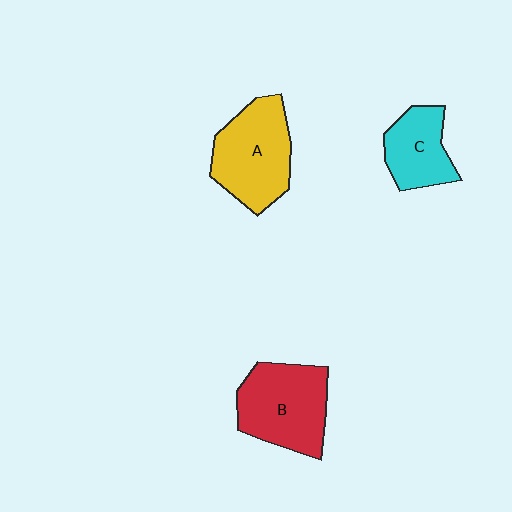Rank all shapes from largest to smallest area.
From largest to smallest: B (red), A (yellow), C (cyan).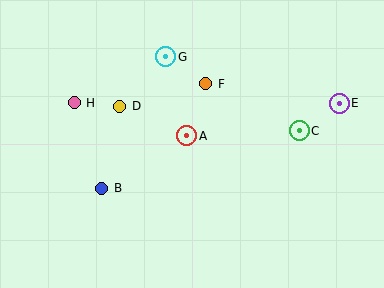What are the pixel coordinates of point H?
Point H is at (74, 103).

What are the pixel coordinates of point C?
Point C is at (299, 131).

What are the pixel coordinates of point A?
Point A is at (187, 136).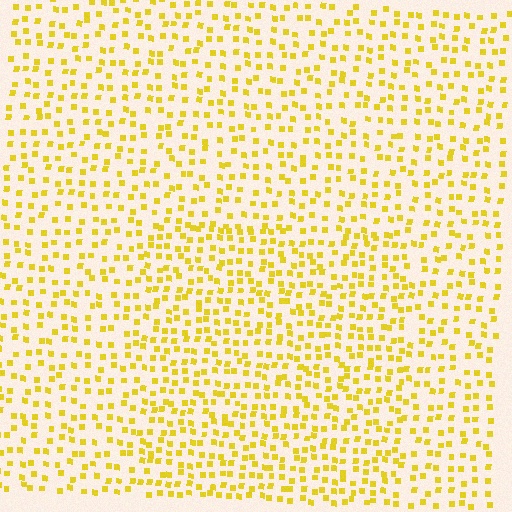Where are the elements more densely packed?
The elements are more densely packed inside the rectangle boundary.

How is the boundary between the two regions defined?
The boundary is defined by a change in element density (approximately 1.4x ratio). All elements are the same color, size, and shape.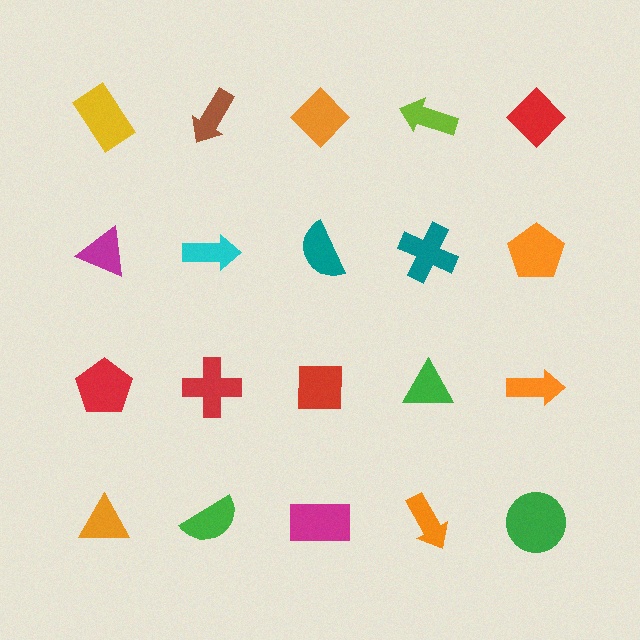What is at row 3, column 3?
A red square.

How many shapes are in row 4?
5 shapes.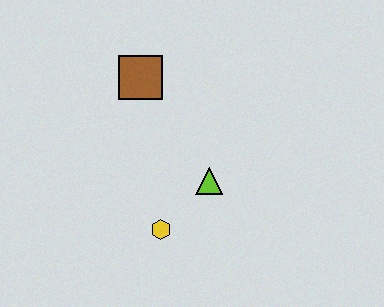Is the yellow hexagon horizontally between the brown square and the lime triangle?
Yes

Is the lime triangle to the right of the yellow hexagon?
Yes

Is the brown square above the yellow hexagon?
Yes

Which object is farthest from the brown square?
The yellow hexagon is farthest from the brown square.